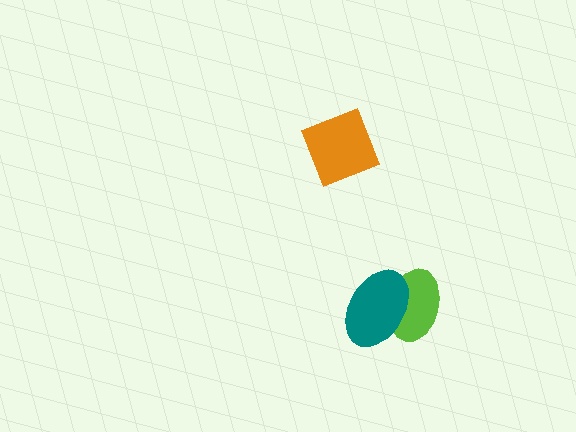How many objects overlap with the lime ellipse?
1 object overlaps with the lime ellipse.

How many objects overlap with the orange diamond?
0 objects overlap with the orange diamond.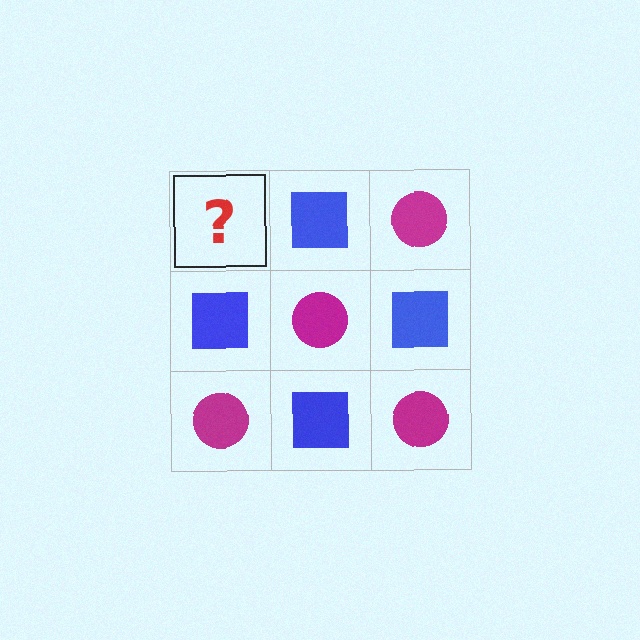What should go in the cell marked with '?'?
The missing cell should contain a magenta circle.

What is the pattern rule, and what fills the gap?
The rule is that it alternates magenta circle and blue square in a checkerboard pattern. The gap should be filled with a magenta circle.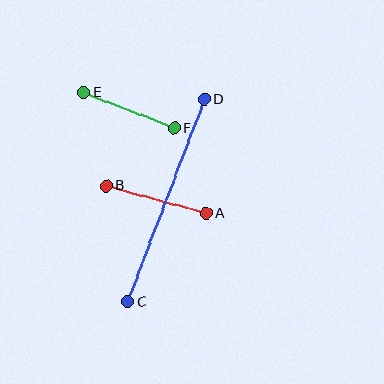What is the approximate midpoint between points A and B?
The midpoint is at approximately (156, 200) pixels.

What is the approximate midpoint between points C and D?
The midpoint is at approximately (166, 201) pixels.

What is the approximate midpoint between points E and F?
The midpoint is at approximately (129, 110) pixels.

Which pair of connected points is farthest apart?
Points C and D are farthest apart.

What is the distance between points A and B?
The distance is approximately 104 pixels.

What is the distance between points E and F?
The distance is approximately 97 pixels.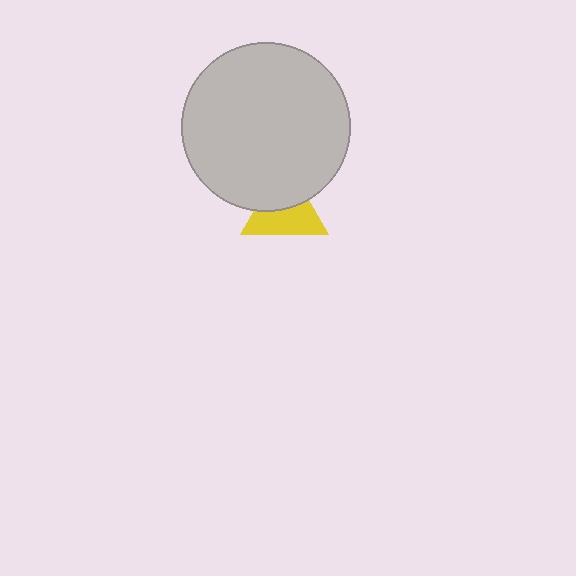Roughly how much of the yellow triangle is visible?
About half of it is visible (roughly 57%).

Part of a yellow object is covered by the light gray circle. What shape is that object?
It is a triangle.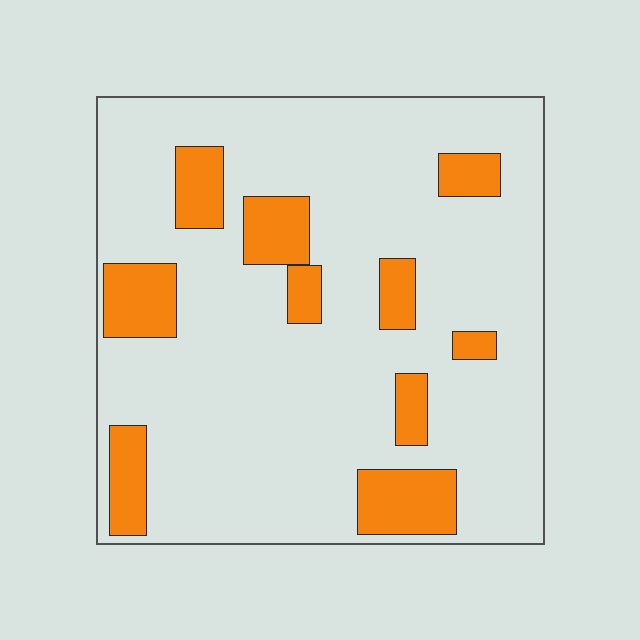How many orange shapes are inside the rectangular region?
10.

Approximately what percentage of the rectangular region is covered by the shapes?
Approximately 20%.